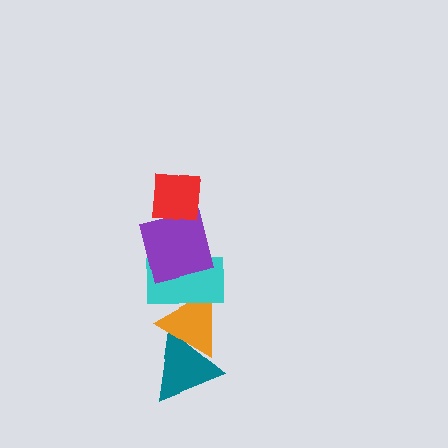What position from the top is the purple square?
The purple square is 2nd from the top.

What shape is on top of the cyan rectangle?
The purple square is on top of the cyan rectangle.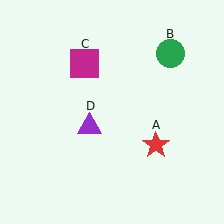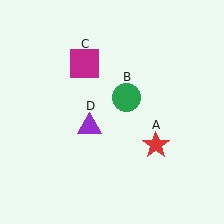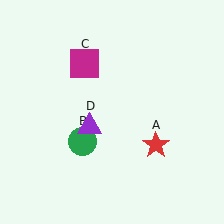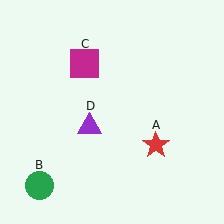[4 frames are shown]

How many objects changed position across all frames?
1 object changed position: green circle (object B).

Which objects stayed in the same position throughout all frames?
Red star (object A) and magenta square (object C) and purple triangle (object D) remained stationary.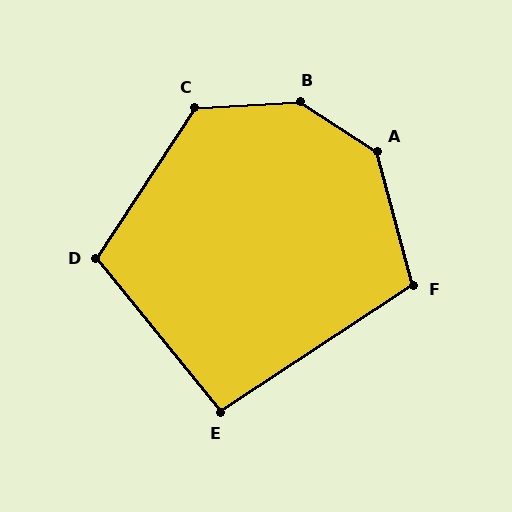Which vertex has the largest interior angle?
B, at approximately 144 degrees.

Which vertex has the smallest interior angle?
E, at approximately 96 degrees.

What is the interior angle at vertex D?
Approximately 108 degrees (obtuse).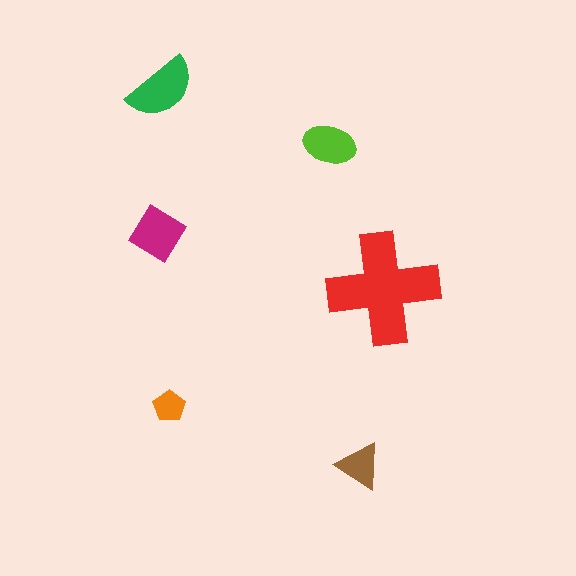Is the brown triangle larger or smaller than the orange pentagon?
Larger.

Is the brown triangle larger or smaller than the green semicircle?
Smaller.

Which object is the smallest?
The orange pentagon.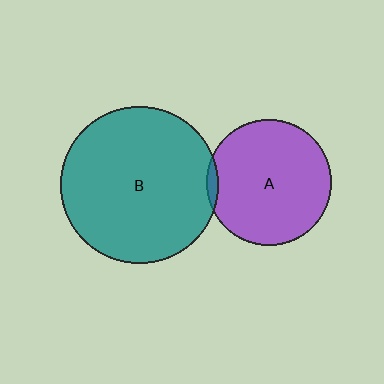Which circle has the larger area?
Circle B (teal).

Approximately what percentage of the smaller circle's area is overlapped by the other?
Approximately 5%.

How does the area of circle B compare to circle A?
Approximately 1.6 times.